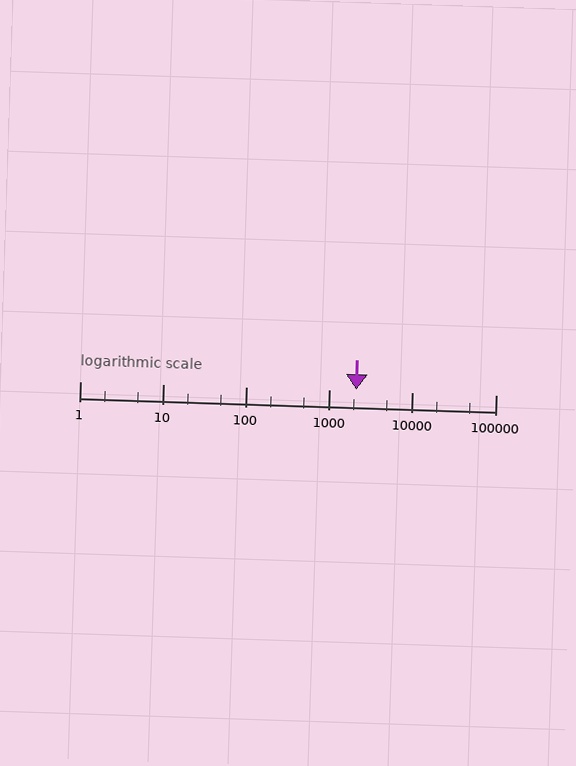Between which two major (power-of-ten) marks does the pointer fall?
The pointer is between 1000 and 10000.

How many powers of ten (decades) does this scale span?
The scale spans 5 decades, from 1 to 100000.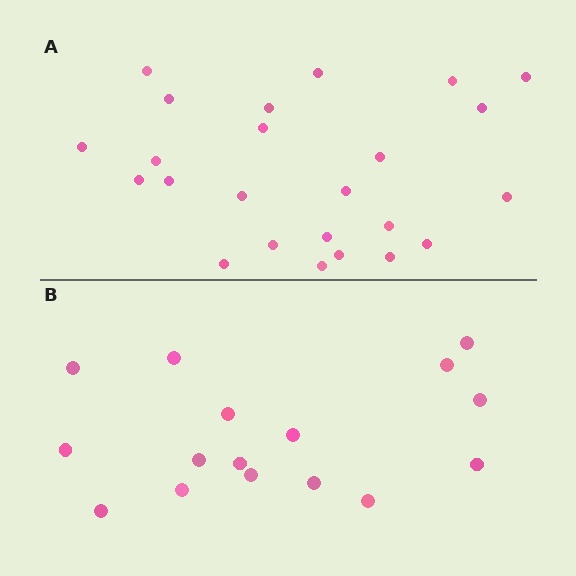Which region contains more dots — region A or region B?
Region A (the top region) has more dots.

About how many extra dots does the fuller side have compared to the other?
Region A has roughly 8 or so more dots than region B.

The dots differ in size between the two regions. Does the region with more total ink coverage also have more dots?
No. Region B has more total ink coverage because its dots are larger, but region A actually contains more individual dots. Total area can be misleading — the number of items is what matters here.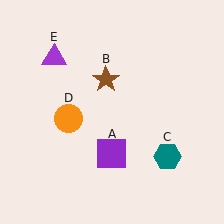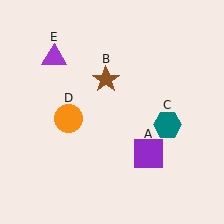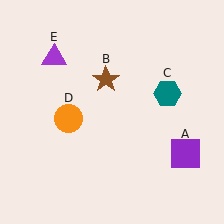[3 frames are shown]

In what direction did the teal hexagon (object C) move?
The teal hexagon (object C) moved up.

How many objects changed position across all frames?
2 objects changed position: purple square (object A), teal hexagon (object C).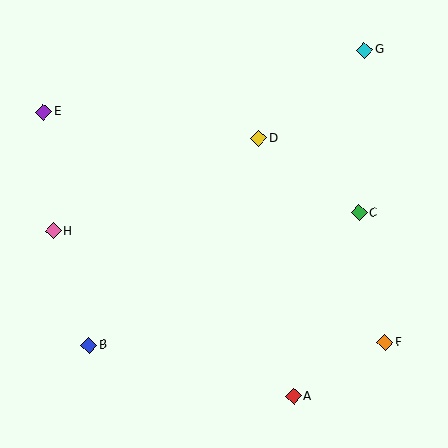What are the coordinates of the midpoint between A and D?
The midpoint between A and D is at (276, 267).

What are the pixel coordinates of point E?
Point E is at (43, 112).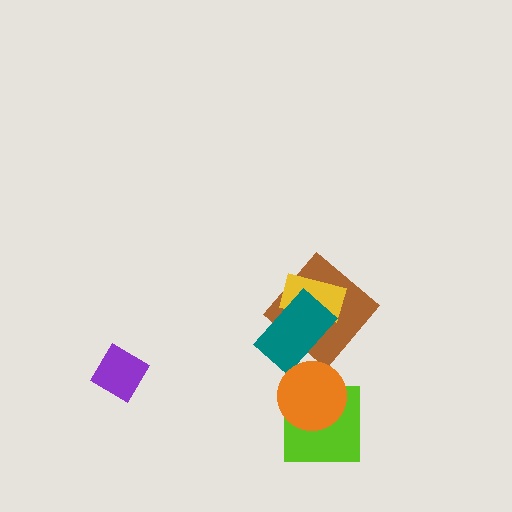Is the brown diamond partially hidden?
Yes, it is partially covered by another shape.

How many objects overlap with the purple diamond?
0 objects overlap with the purple diamond.